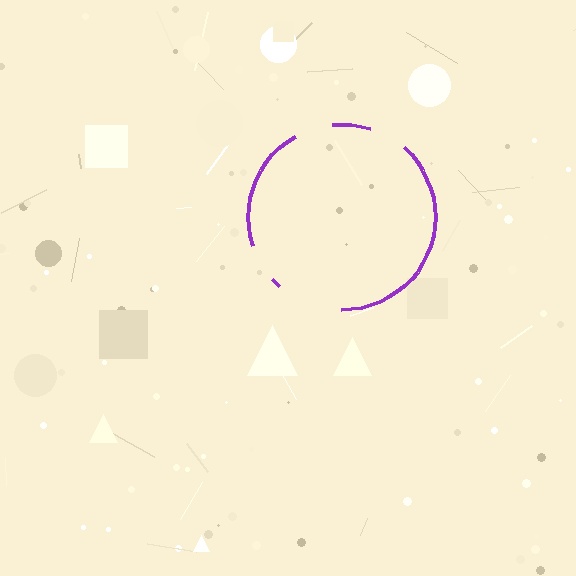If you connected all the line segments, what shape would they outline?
They would outline a circle.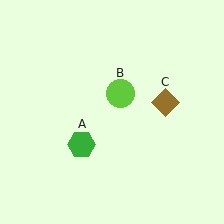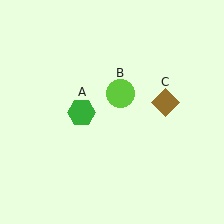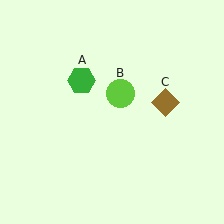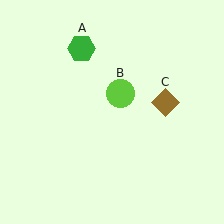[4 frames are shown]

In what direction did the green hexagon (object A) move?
The green hexagon (object A) moved up.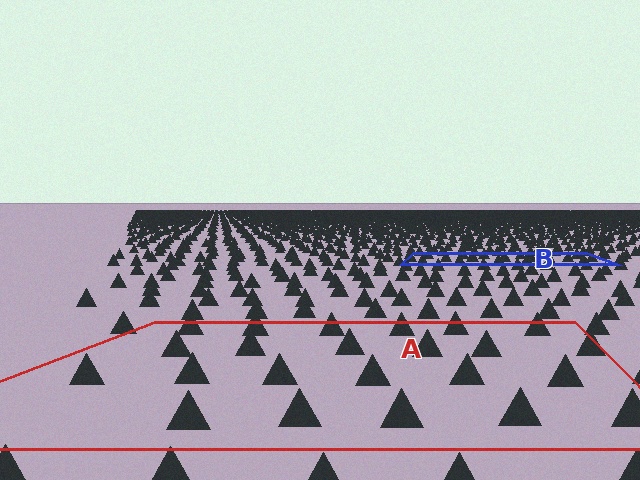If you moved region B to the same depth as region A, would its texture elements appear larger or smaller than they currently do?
They would appear larger. At a closer depth, the same texture elements are projected at a bigger on-screen size.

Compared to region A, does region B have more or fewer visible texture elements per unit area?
Region B has more texture elements per unit area — they are packed more densely because it is farther away.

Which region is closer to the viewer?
Region A is closer. The texture elements there are larger and more spread out.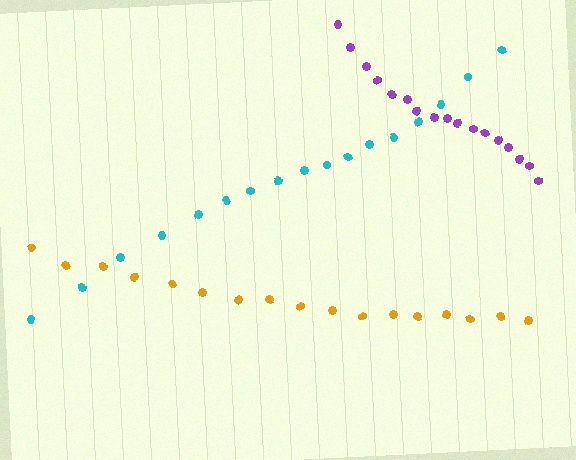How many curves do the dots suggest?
There are 3 distinct paths.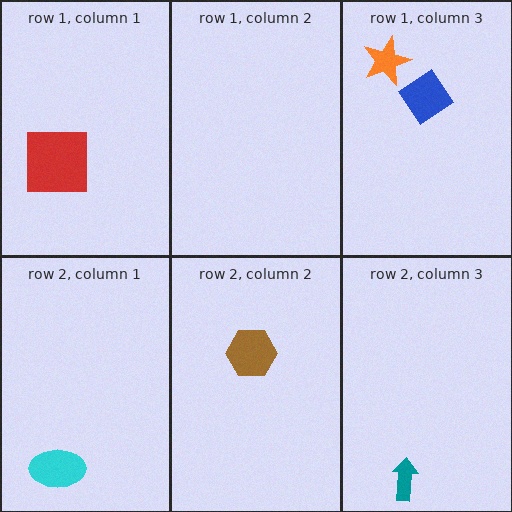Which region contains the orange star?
The row 1, column 3 region.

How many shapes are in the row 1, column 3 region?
2.